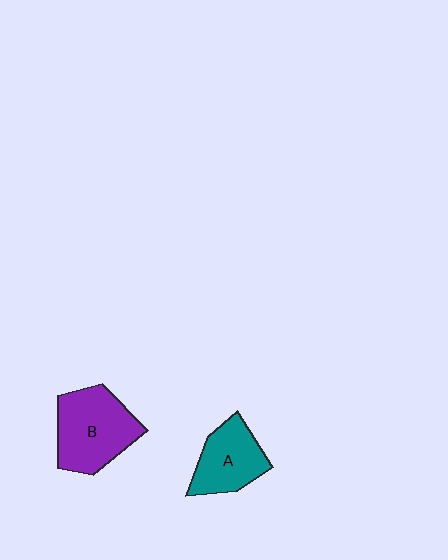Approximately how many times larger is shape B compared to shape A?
Approximately 1.4 times.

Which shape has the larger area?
Shape B (purple).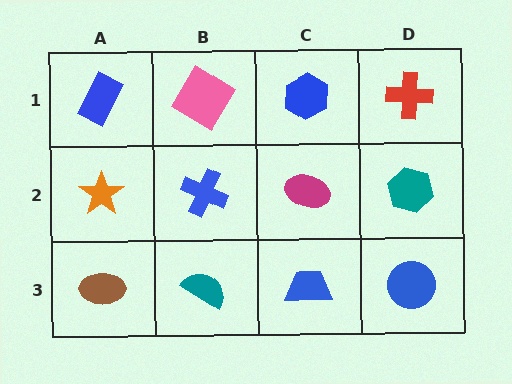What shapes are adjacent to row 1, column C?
A magenta ellipse (row 2, column C), a pink diamond (row 1, column B), a red cross (row 1, column D).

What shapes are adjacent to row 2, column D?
A red cross (row 1, column D), a blue circle (row 3, column D), a magenta ellipse (row 2, column C).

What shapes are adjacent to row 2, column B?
A pink diamond (row 1, column B), a teal semicircle (row 3, column B), an orange star (row 2, column A), a magenta ellipse (row 2, column C).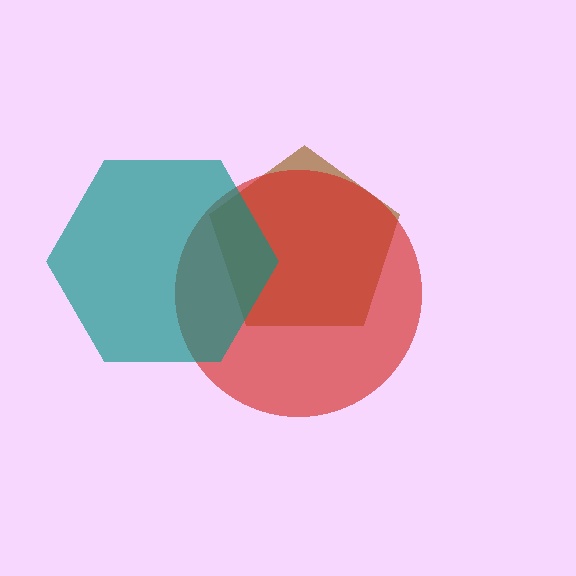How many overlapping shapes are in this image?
There are 3 overlapping shapes in the image.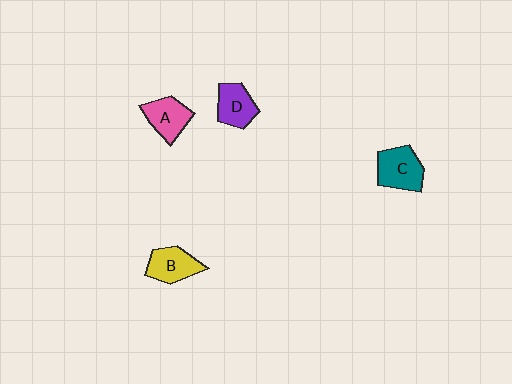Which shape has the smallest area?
Shape D (purple).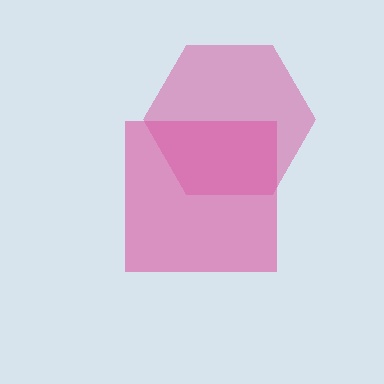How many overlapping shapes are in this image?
There are 2 overlapping shapes in the image.